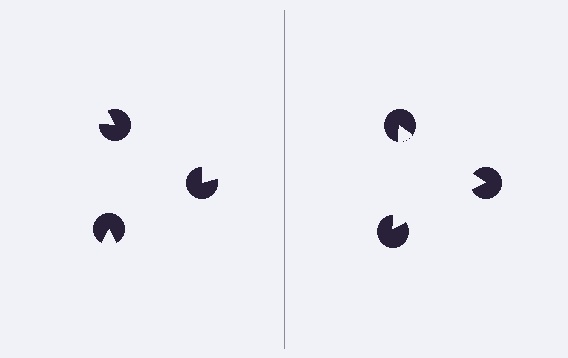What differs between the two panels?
The pac-man discs are positioned identically on both sides; only the wedge orientations differ. On the right they align to a triangle; on the left they are misaligned.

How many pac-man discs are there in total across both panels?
6 — 3 on each side.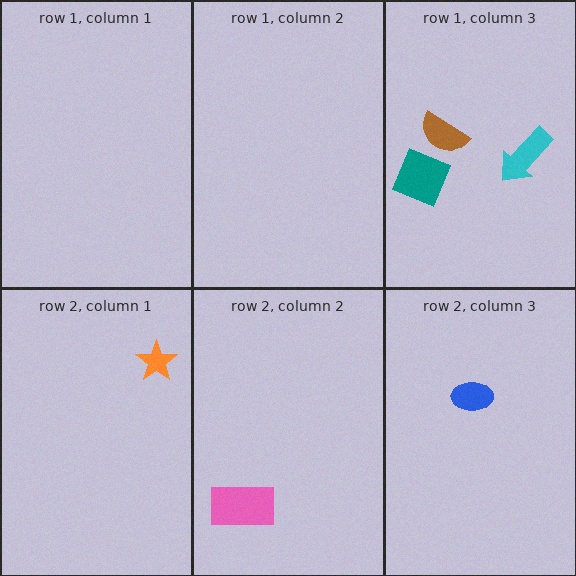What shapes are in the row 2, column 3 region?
The blue ellipse.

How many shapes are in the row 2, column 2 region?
1.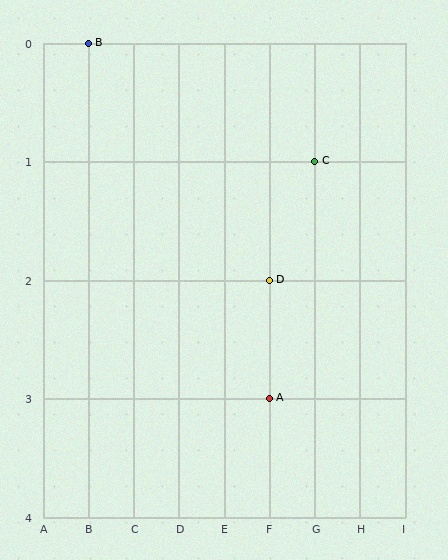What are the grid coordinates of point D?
Point D is at grid coordinates (F, 2).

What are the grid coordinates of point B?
Point B is at grid coordinates (B, 0).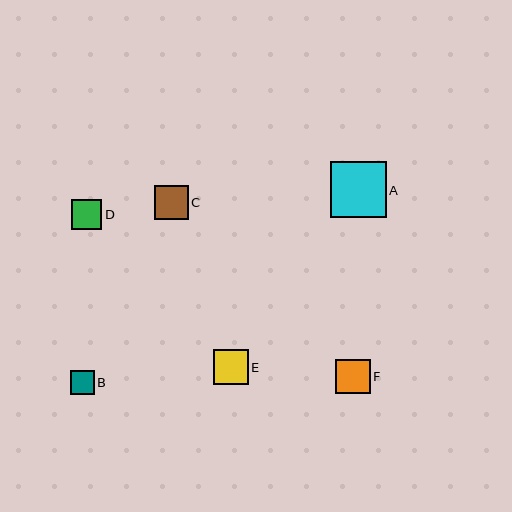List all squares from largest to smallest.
From largest to smallest: A, E, F, C, D, B.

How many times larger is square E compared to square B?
Square E is approximately 1.4 times the size of square B.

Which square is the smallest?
Square B is the smallest with a size of approximately 24 pixels.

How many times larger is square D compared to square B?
Square D is approximately 1.2 times the size of square B.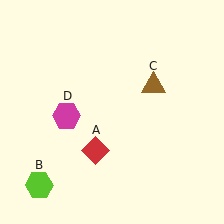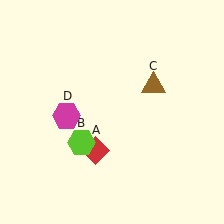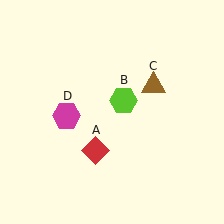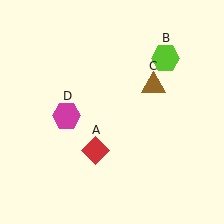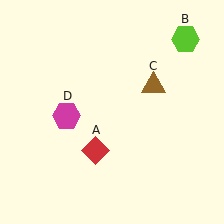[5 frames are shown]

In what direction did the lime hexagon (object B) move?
The lime hexagon (object B) moved up and to the right.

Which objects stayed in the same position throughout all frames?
Red diamond (object A) and brown triangle (object C) and magenta hexagon (object D) remained stationary.